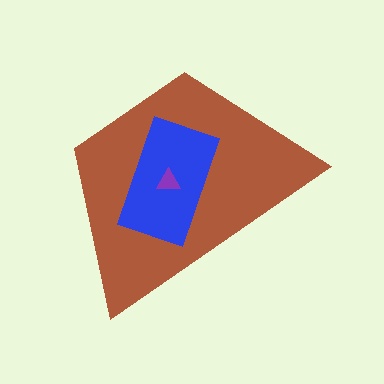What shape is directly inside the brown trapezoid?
The blue rectangle.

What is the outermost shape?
The brown trapezoid.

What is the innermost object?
The purple triangle.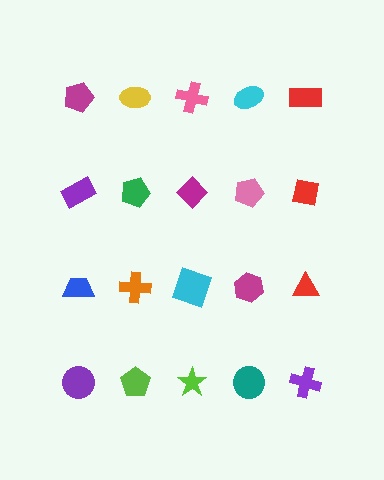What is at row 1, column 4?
A cyan ellipse.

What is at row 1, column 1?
A magenta pentagon.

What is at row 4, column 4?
A teal circle.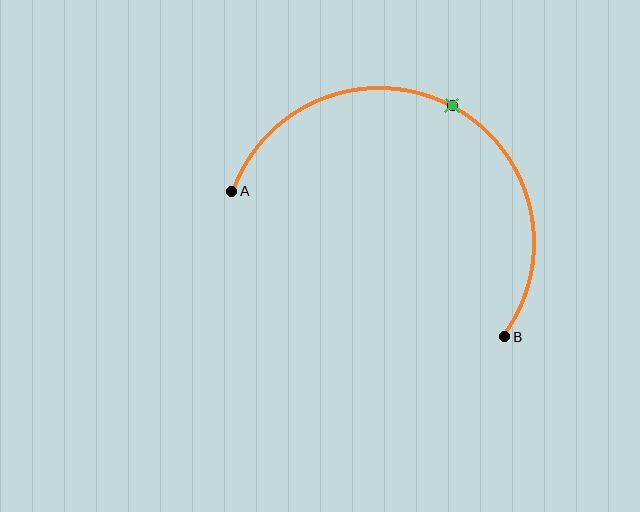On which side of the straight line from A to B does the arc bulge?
The arc bulges above the straight line connecting A and B.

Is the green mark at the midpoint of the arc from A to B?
Yes. The green mark lies on the arc at equal arc-length from both A and B — it is the arc midpoint.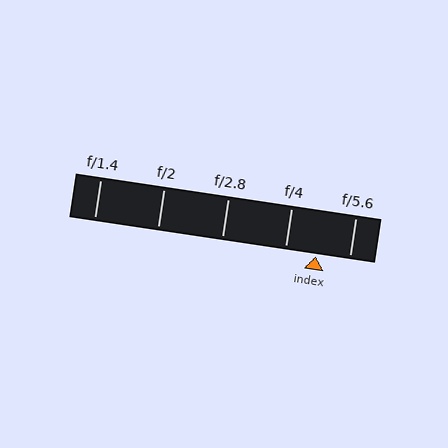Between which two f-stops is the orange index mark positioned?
The index mark is between f/4 and f/5.6.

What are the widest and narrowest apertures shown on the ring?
The widest aperture shown is f/1.4 and the narrowest is f/5.6.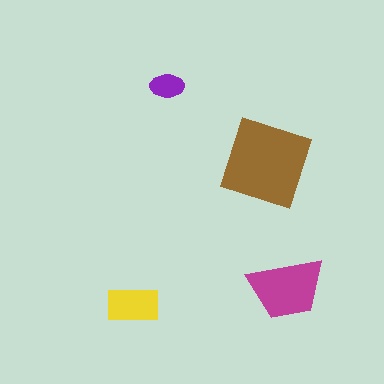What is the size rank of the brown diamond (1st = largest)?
1st.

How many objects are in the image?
There are 4 objects in the image.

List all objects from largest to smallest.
The brown diamond, the magenta trapezoid, the yellow rectangle, the purple ellipse.